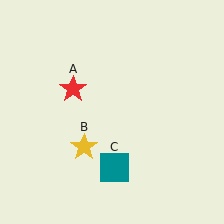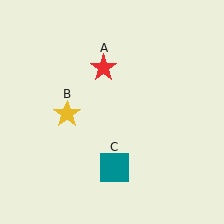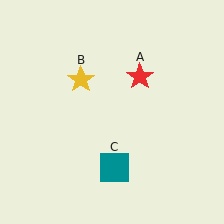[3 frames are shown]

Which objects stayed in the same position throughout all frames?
Teal square (object C) remained stationary.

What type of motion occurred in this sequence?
The red star (object A), yellow star (object B) rotated clockwise around the center of the scene.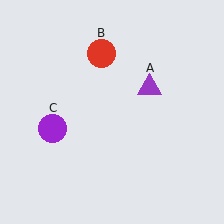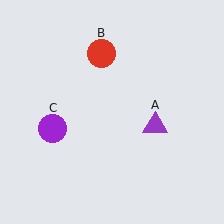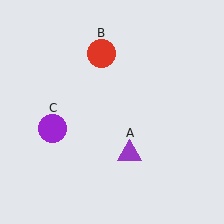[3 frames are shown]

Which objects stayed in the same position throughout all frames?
Red circle (object B) and purple circle (object C) remained stationary.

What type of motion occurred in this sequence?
The purple triangle (object A) rotated clockwise around the center of the scene.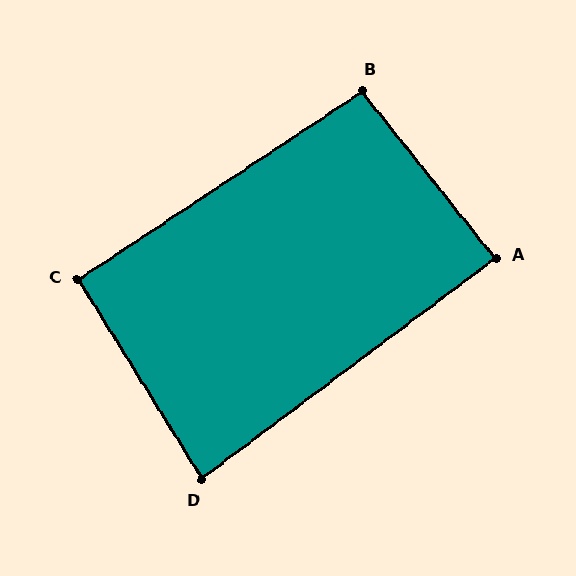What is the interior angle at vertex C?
Approximately 92 degrees (approximately right).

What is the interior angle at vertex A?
Approximately 88 degrees (approximately right).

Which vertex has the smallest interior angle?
D, at approximately 85 degrees.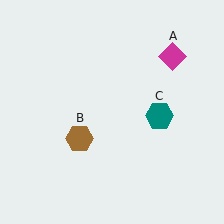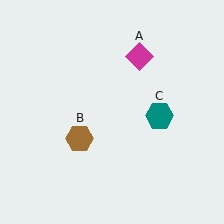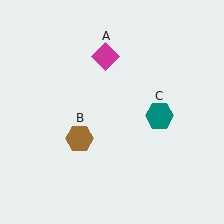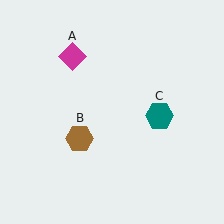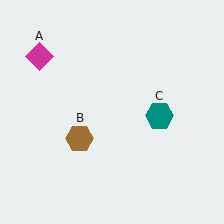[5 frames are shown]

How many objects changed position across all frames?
1 object changed position: magenta diamond (object A).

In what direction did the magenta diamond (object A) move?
The magenta diamond (object A) moved left.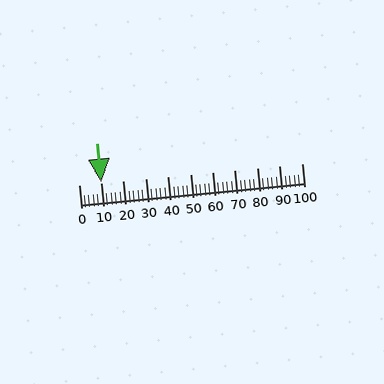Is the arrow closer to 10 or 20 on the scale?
The arrow is closer to 10.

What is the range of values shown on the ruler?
The ruler shows values from 0 to 100.